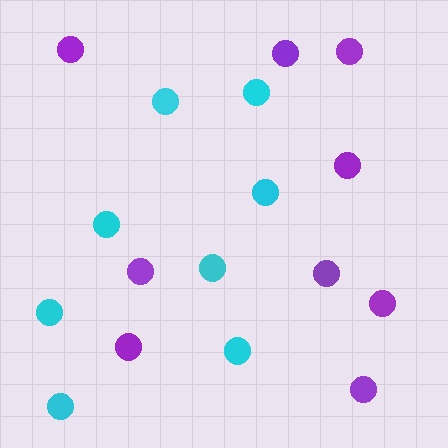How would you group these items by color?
There are 2 groups: one group of cyan circles (8) and one group of purple circles (9).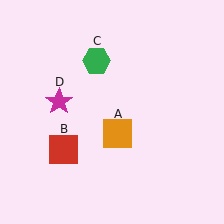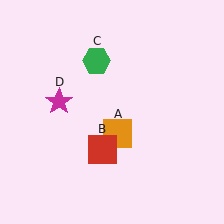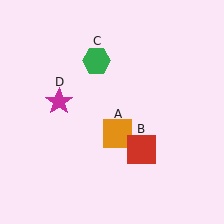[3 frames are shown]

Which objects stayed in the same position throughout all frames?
Orange square (object A) and green hexagon (object C) and magenta star (object D) remained stationary.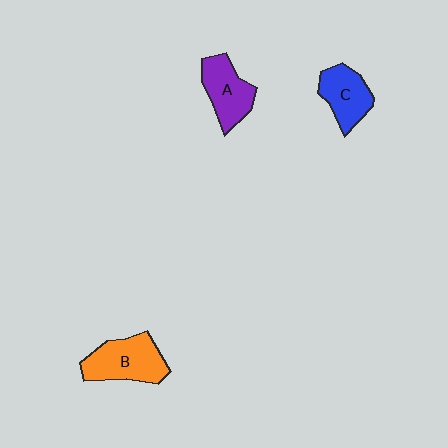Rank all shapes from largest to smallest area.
From largest to smallest: B (orange), A (purple), C (blue).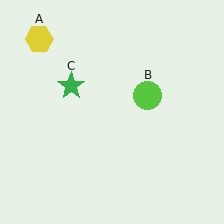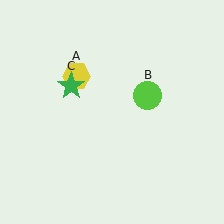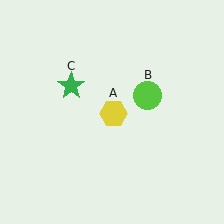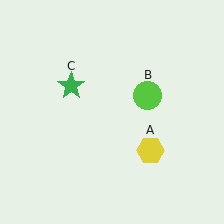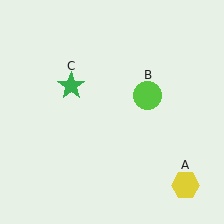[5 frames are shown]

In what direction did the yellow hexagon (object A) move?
The yellow hexagon (object A) moved down and to the right.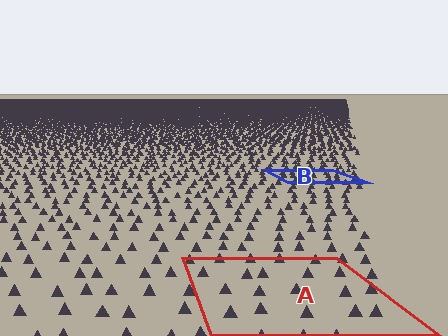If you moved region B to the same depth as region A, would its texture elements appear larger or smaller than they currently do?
They would appear larger. At a closer depth, the same texture elements are projected at a bigger on-screen size.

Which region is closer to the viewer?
Region A is closer. The texture elements there are larger and more spread out.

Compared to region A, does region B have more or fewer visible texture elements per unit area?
Region B has more texture elements per unit area — they are packed more densely because it is farther away.